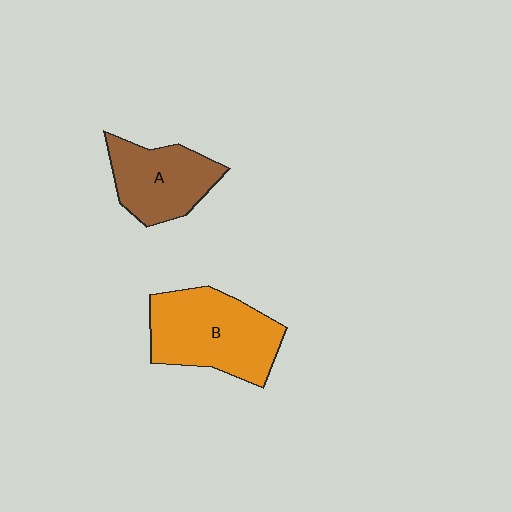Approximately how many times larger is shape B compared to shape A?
Approximately 1.4 times.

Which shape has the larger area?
Shape B (orange).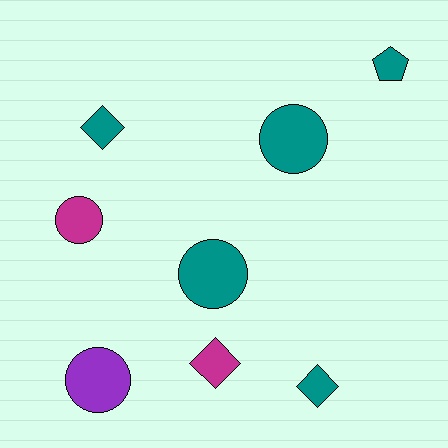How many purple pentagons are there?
There are no purple pentagons.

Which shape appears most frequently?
Circle, with 4 objects.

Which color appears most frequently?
Teal, with 5 objects.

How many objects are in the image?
There are 8 objects.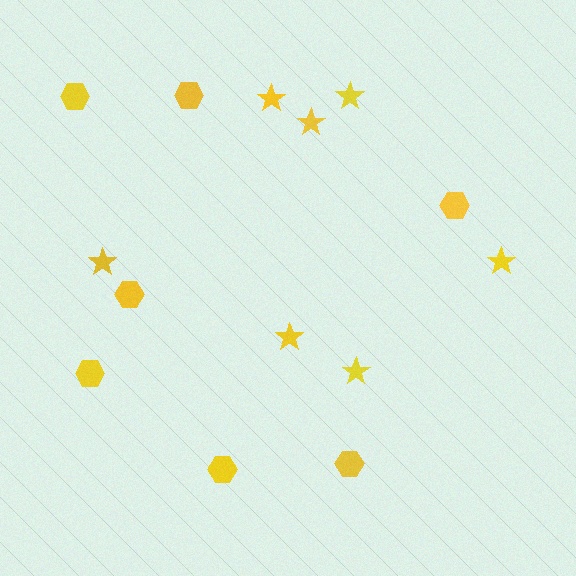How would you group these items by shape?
There are 2 groups: one group of stars (7) and one group of hexagons (7).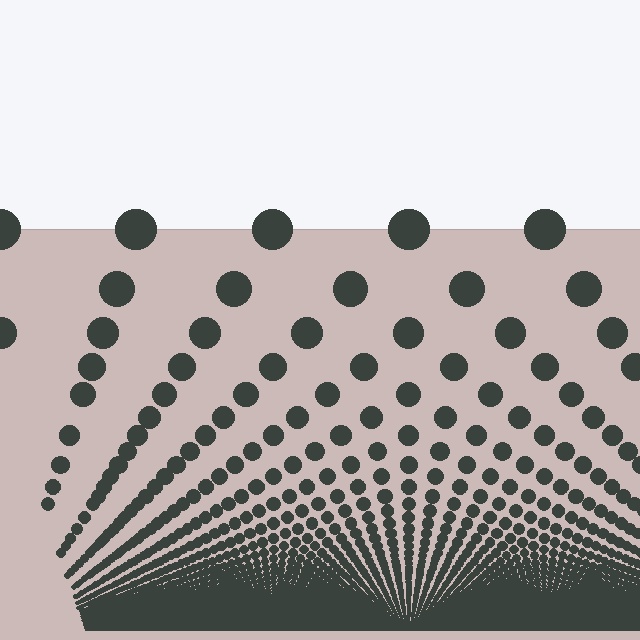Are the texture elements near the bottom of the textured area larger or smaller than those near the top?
Smaller. The gradient is inverted — elements near the bottom are smaller and denser.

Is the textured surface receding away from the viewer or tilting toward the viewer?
The surface appears to tilt toward the viewer. Texture elements get larger and sparser toward the top.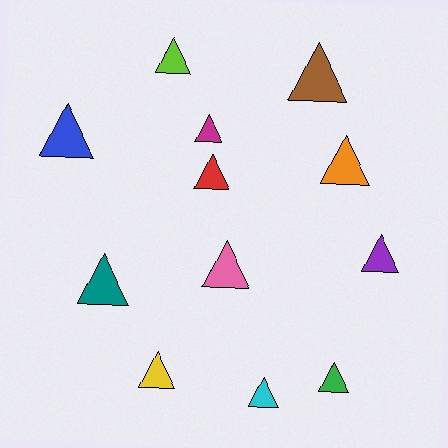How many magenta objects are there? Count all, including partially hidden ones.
There is 1 magenta object.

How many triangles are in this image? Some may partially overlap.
There are 12 triangles.